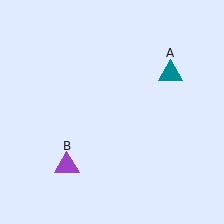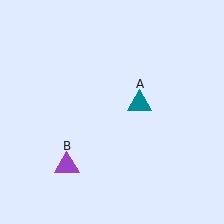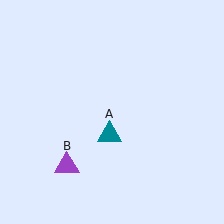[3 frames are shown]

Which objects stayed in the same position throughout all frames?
Purple triangle (object B) remained stationary.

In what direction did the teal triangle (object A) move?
The teal triangle (object A) moved down and to the left.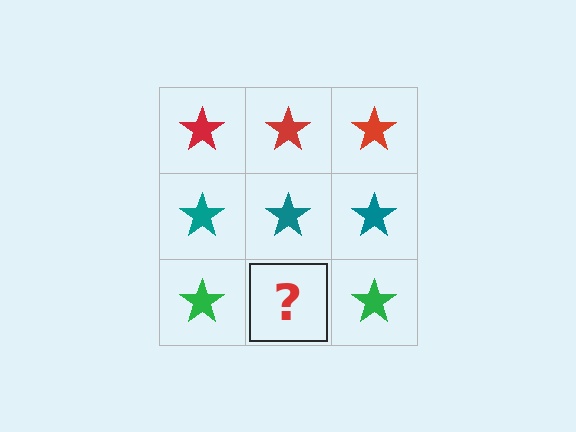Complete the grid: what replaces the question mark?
The question mark should be replaced with a green star.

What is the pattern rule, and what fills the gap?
The rule is that each row has a consistent color. The gap should be filled with a green star.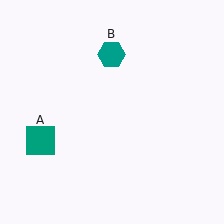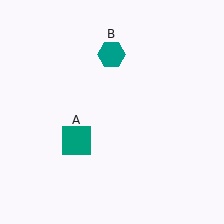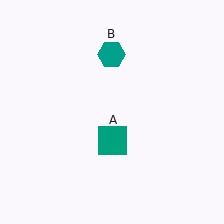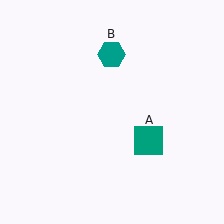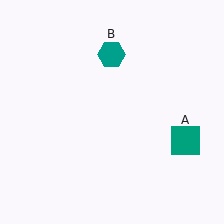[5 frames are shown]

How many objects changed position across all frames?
1 object changed position: teal square (object A).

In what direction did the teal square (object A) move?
The teal square (object A) moved right.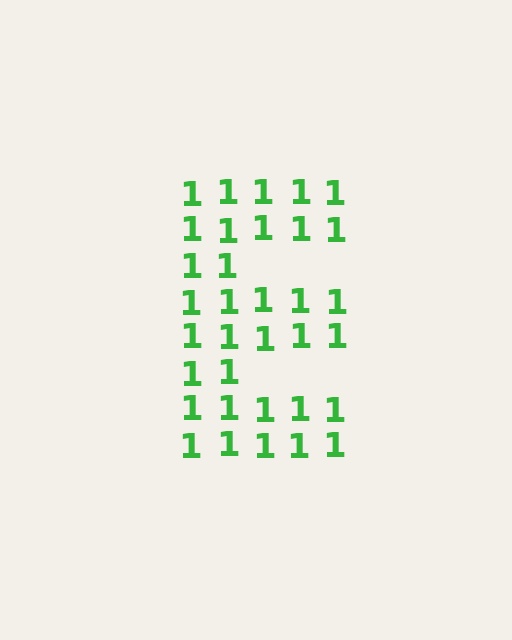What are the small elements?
The small elements are digit 1's.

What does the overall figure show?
The overall figure shows the letter E.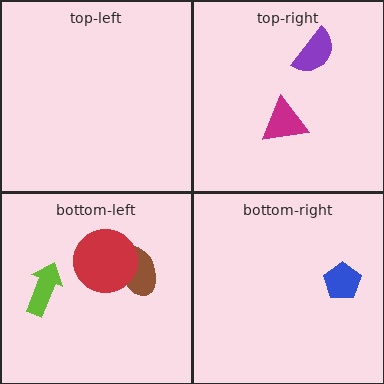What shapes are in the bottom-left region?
The brown ellipse, the lime arrow, the red circle.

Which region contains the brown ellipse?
The bottom-left region.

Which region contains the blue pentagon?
The bottom-right region.